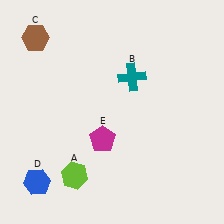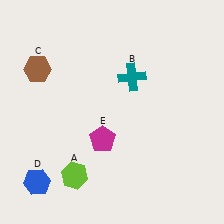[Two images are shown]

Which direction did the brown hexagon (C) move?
The brown hexagon (C) moved down.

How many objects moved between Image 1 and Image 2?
1 object moved between the two images.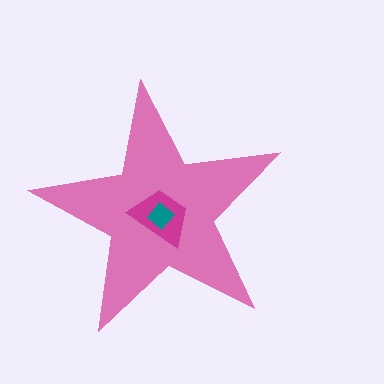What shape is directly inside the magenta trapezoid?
The teal diamond.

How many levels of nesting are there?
3.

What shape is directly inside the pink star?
The magenta trapezoid.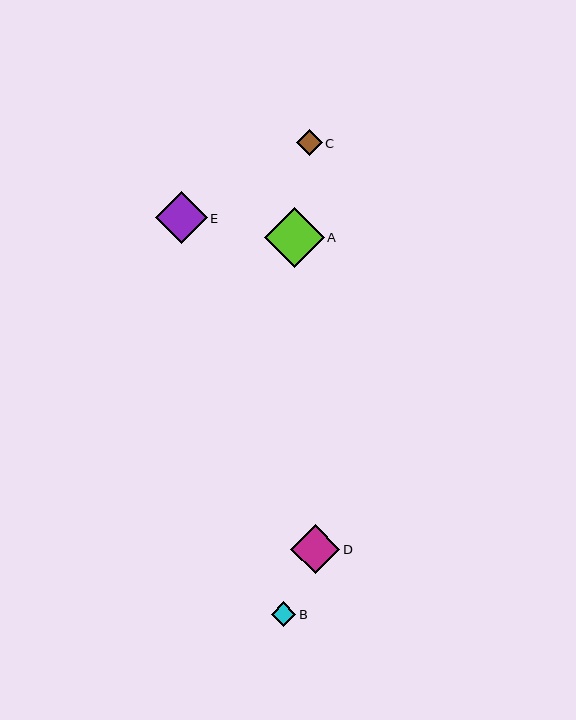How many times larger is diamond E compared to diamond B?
Diamond E is approximately 2.1 times the size of diamond B.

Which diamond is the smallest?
Diamond B is the smallest with a size of approximately 25 pixels.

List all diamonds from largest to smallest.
From largest to smallest: A, E, D, C, B.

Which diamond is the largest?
Diamond A is the largest with a size of approximately 60 pixels.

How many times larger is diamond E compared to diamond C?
Diamond E is approximately 2.0 times the size of diamond C.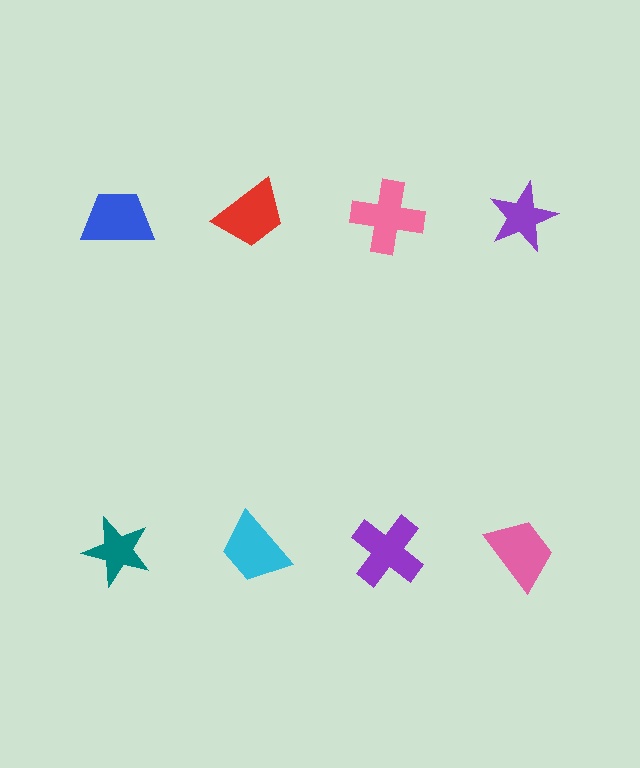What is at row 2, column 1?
A teal star.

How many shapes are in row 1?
4 shapes.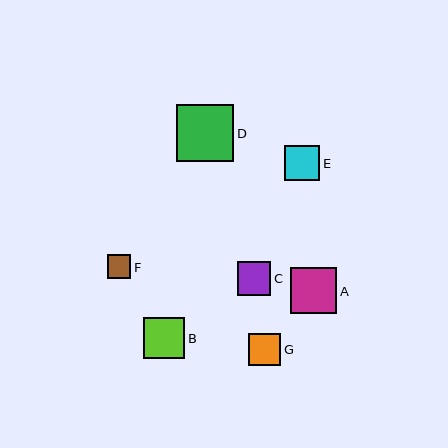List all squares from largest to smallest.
From largest to smallest: D, A, B, E, C, G, F.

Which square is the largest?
Square D is the largest with a size of approximately 57 pixels.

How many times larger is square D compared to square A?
Square D is approximately 1.2 times the size of square A.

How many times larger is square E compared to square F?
Square E is approximately 1.5 times the size of square F.